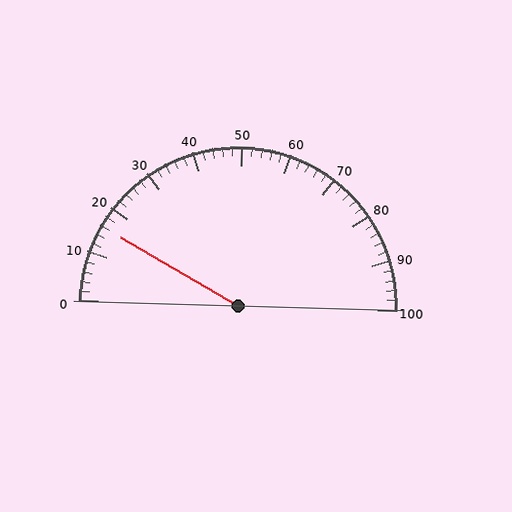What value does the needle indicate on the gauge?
The needle indicates approximately 16.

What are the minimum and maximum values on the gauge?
The gauge ranges from 0 to 100.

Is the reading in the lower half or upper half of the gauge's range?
The reading is in the lower half of the range (0 to 100).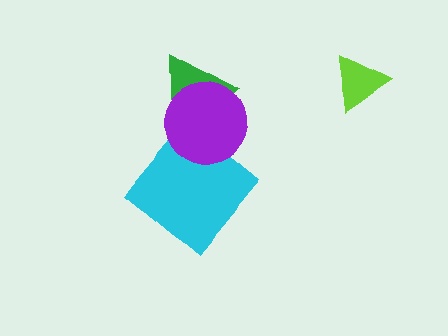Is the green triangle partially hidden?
Yes, it is partially covered by another shape.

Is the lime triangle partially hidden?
No, no other shape covers it.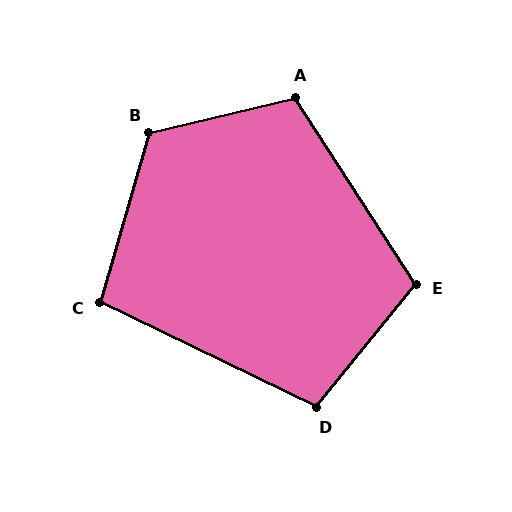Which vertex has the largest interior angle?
B, at approximately 120 degrees.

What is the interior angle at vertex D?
Approximately 103 degrees (obtuse).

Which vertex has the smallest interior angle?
C, at approximately 100 degrees.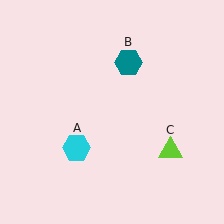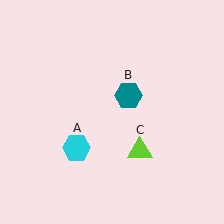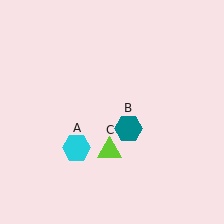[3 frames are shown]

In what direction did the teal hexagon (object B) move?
The teal hexagon (object B) moved down.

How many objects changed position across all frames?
2 objects changed position: teal hexagon (object B), lime triangle (object C).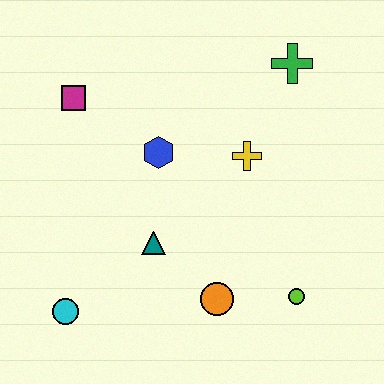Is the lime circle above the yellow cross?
No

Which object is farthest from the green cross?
The cyan circle is farthest from the green cross.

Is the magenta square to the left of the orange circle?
Yes